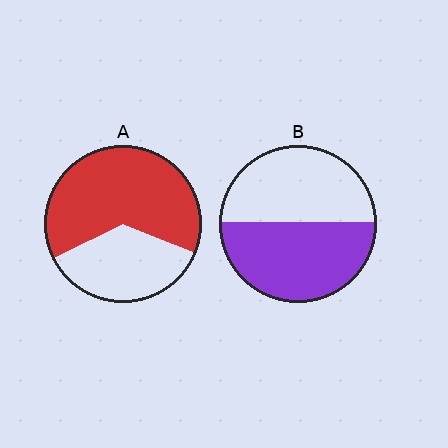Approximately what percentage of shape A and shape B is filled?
A is approximately 65% and B is approximately 50%.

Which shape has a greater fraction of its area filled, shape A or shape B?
Shape A.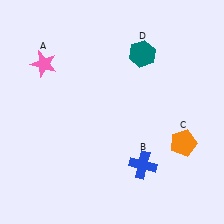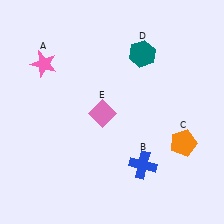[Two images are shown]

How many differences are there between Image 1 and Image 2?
There is 1 difference between the two images.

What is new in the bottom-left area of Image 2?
A pink diamond (E) was added in the bottom-left area of Image 2.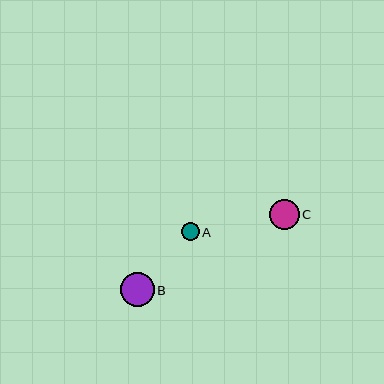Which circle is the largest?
Circle B is the largest with a size of approximately 34 pixels.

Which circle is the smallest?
Circle A is the smallest with a size of approximately 18 pixels.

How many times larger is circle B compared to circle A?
Circle B is approximately 1.9 times the size of circle A.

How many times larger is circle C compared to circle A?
Circle C is approximately 1.7 times the size of circle A.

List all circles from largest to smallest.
From largest to smallest: B, C, A.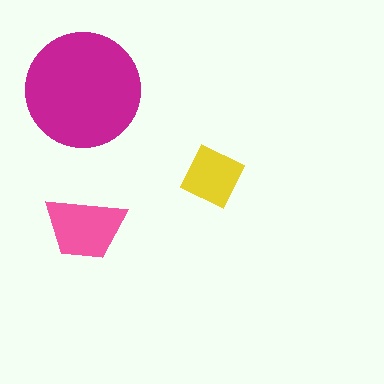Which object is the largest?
The magenta circle.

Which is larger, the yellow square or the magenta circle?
The magenta circle.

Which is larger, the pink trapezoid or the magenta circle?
The magenta circle.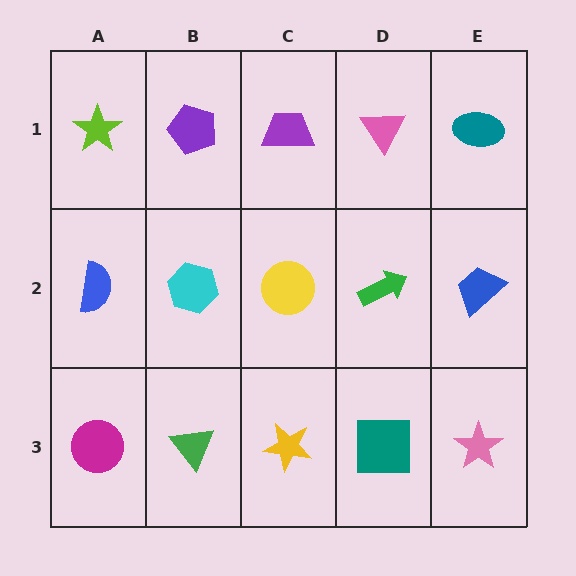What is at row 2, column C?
A yellow circle.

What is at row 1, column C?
A purple trapezoid.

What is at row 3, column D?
A teal square.